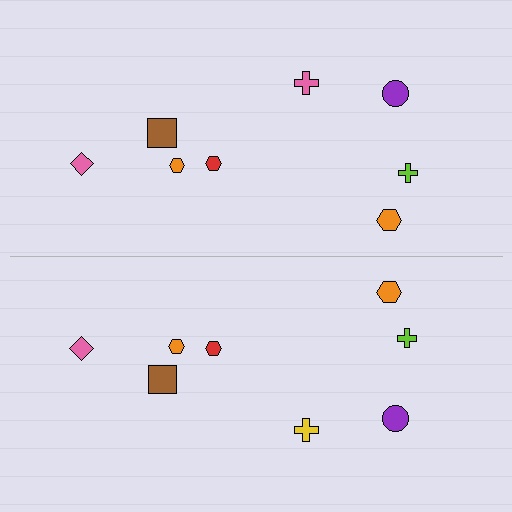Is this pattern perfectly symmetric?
No, the pattern is not perfectly symmetric. The yellow cross on the bottom side breaks the symmetry — its mirror counterpart is pink.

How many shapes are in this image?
There are 16 shapes in this image.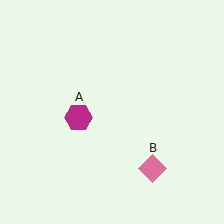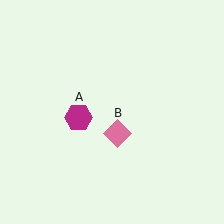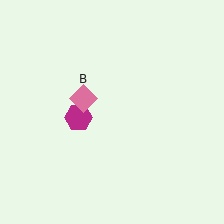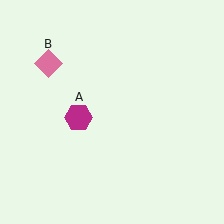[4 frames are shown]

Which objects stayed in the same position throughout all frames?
Magenta hexagon (object A) remained stationary.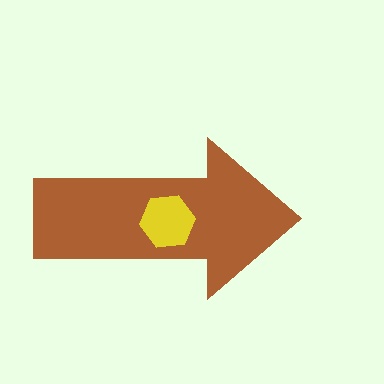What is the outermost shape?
The brown arrow.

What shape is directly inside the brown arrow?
The yellow hexagon.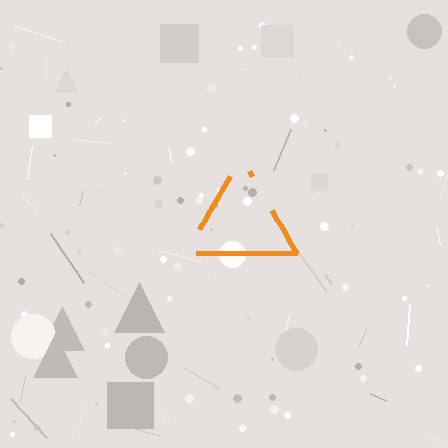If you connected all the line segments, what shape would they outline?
They would outline a triangle.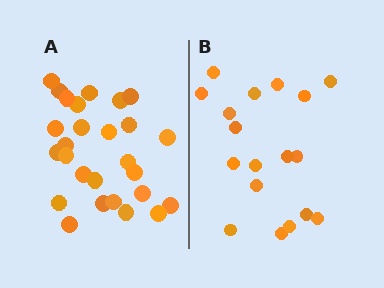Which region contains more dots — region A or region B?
Region A (the left region) has more dots.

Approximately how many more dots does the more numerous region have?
Region A has roughly 8 or so more dots than region B.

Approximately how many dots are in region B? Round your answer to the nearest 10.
About 20 dots. (The exact count is 18, which rounds to 20.)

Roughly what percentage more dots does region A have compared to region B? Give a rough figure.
About 50% more.